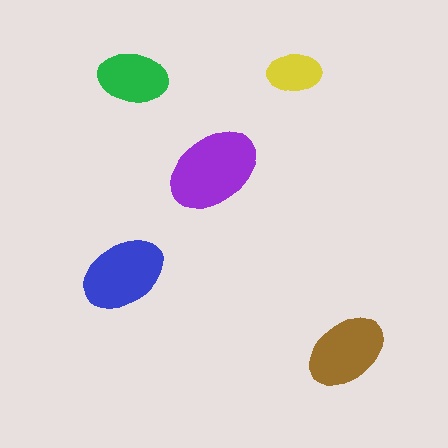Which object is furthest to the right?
The brown ellipse is rightmost.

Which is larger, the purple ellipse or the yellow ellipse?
The purple one.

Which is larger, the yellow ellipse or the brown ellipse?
The brown one.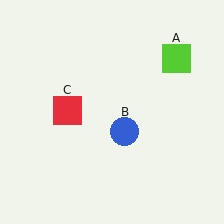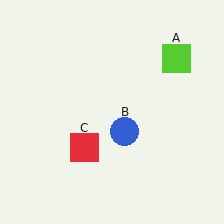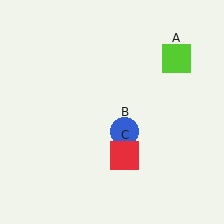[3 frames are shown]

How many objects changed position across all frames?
1 object changed position: red square (object C).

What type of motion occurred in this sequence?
The red square (object C) rotated counterclockwise around the center of the scene.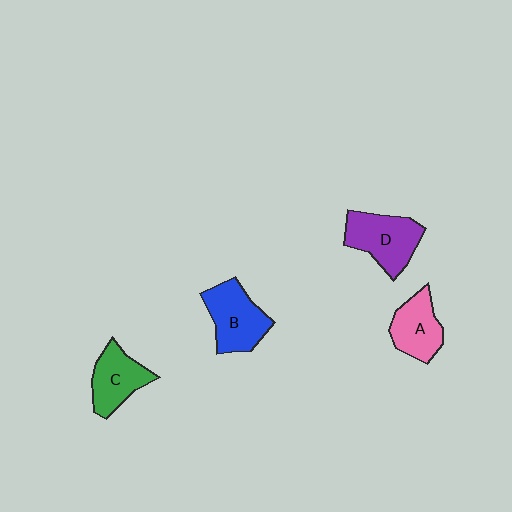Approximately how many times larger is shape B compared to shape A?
Approximately 1.2 times.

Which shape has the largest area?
Shape D (purple).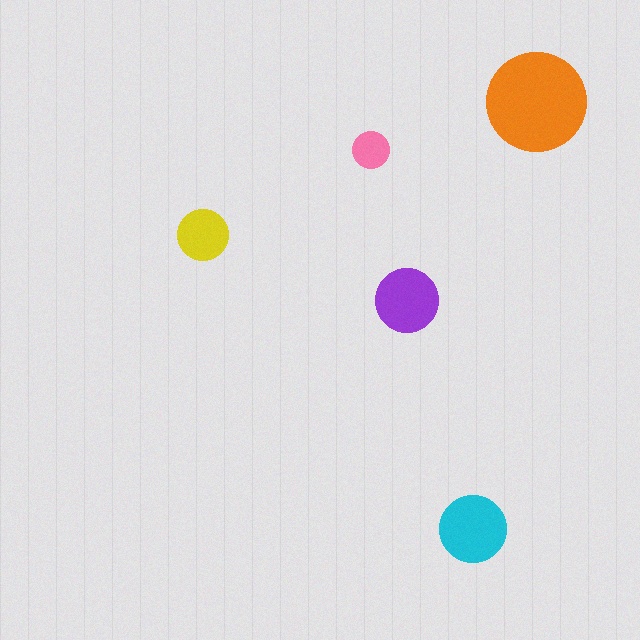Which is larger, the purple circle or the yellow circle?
The purple one.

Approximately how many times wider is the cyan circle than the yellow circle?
About 1.5 times wider.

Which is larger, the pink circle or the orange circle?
The orange one.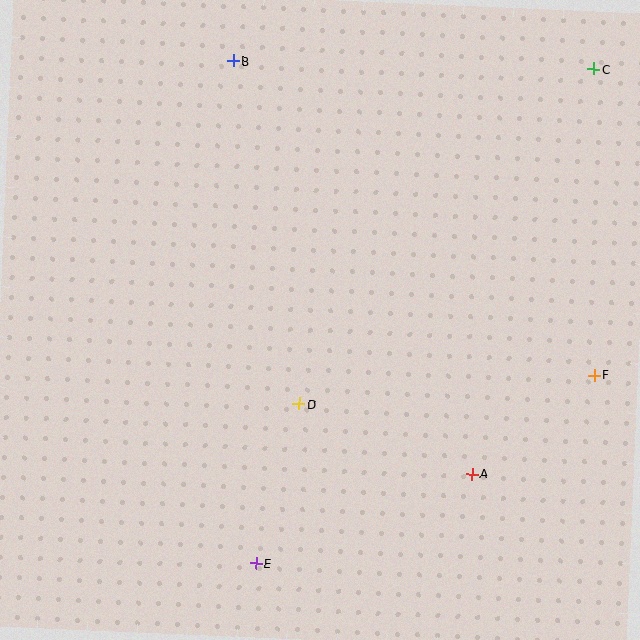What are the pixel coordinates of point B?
Point B is at (233, 61).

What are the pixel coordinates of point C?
Point C is at (593, 69).